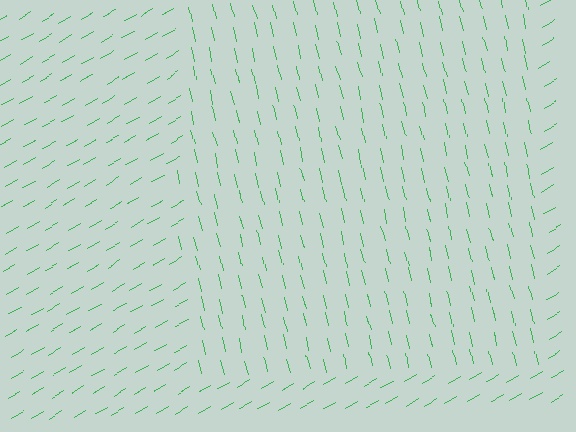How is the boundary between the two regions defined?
The boundary is defined purely by a change in line orientation (approximately 73 degrees difference). All lines are the same color and thickness.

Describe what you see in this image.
The image is filled with small green line segments. A rectangle region in the image has lines oriented differently from the surrounding lines, creating a visible texture boundary.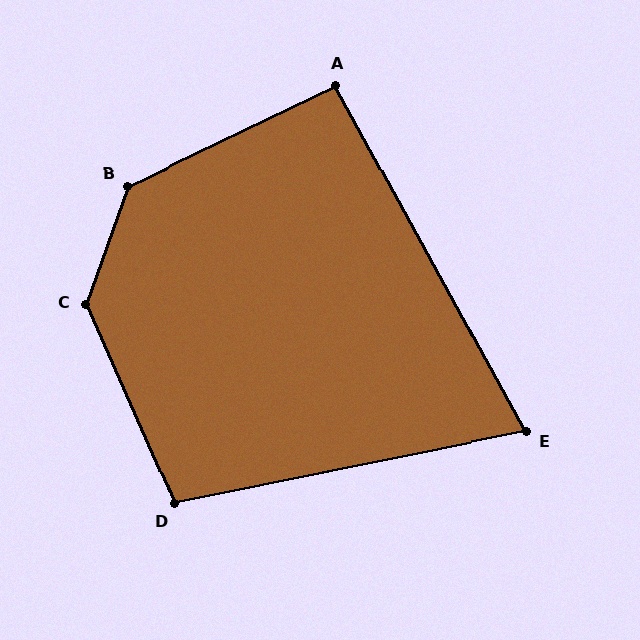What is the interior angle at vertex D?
Approximately 102 degrees (obtuse).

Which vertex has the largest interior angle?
C, at approximately 137 degrees.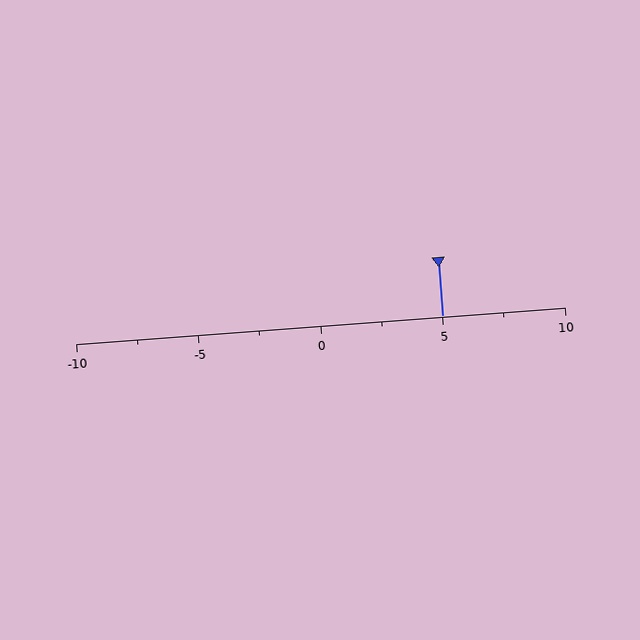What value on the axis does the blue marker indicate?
The marker indicates approximately 5.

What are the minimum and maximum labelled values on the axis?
The axis runs from -10 to 10.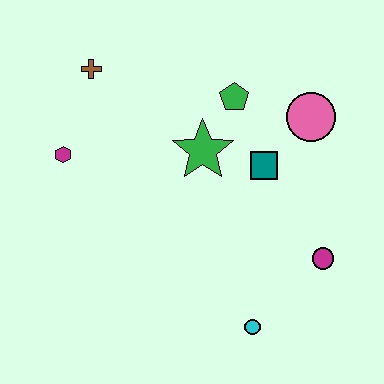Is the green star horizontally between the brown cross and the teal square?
Yes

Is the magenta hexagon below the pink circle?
Yes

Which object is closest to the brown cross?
The magenta hexagon is closest to the brown cross.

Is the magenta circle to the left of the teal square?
No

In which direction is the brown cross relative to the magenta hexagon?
The brown cross is above the magenta hexagon.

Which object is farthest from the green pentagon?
The cyan circle is farthest from the green pentagon.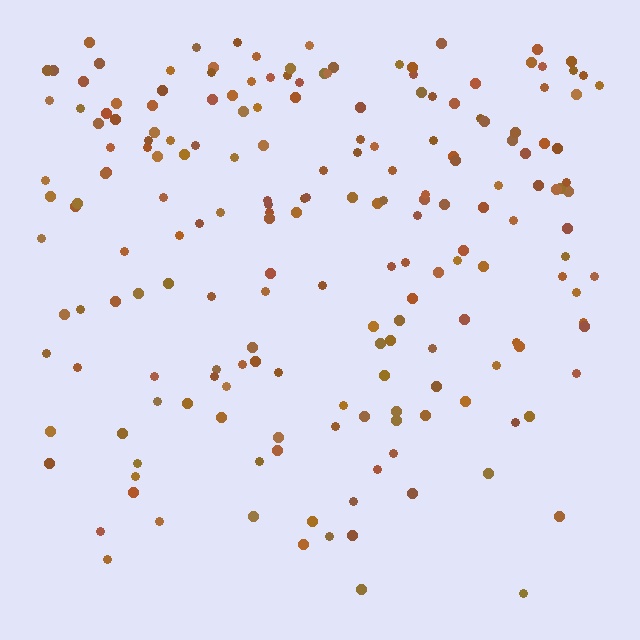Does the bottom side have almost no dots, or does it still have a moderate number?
Still a moderate number, just noticeably fewer than the top.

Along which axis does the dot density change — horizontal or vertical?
Vertical.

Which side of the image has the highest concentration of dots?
The top.